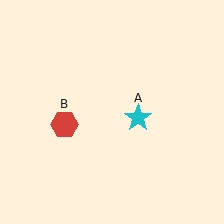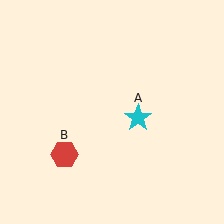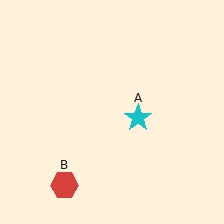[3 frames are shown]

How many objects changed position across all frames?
1 object changed position: red hexagon (object B).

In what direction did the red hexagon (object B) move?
The red hexagon (object B) moved down.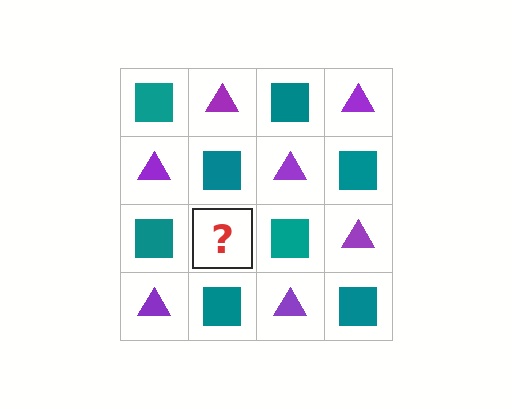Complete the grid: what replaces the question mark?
The question mark should be replaced with a purple triangle.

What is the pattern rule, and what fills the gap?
The rule is that it alternates teal square and purple triangle in a checkerboard pattern. The gap should be filled with a purple triangle.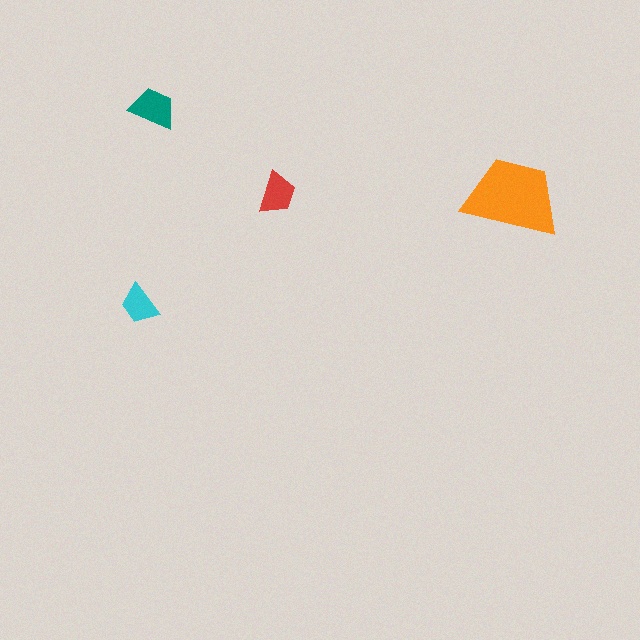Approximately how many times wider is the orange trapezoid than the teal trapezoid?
About 2 times wider.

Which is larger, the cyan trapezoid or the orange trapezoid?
The orange one.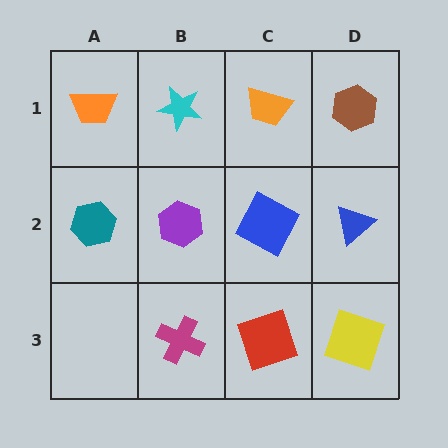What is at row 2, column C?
A blue square.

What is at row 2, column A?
A teal hexagon.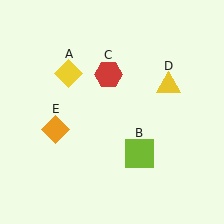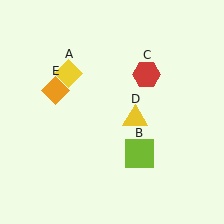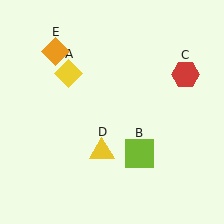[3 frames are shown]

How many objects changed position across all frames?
3 objects changed position: red hexagon (object C), yellow triangle (object D), orange diamond (object E).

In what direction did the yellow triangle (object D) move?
The yellow triangle (object D) moved down and to the left.